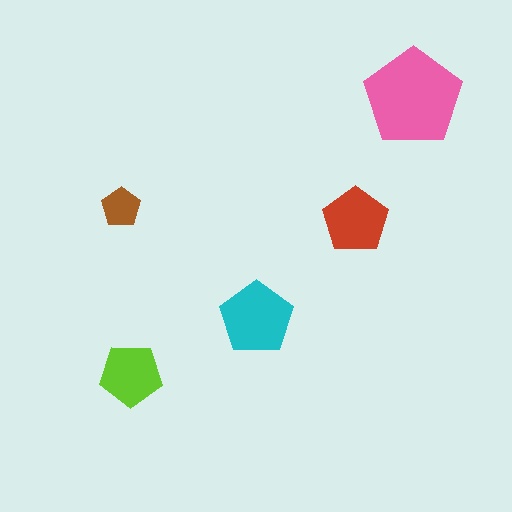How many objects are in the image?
There are 5 objects in the image.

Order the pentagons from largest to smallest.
the pink one, the cyan one, the red one, the lime one, the brown one.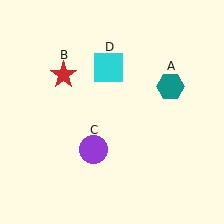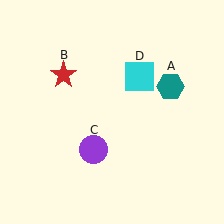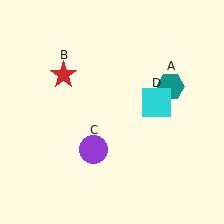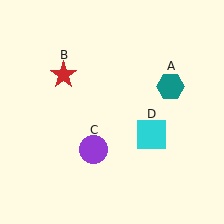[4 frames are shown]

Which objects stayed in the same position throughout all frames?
Teal hexagon (object A) and red star (object B) and purple circle (object C) remained stationary.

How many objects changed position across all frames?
1 object changed position: cyan square (object D).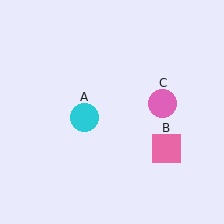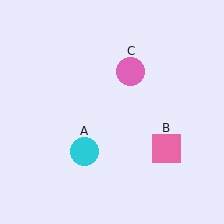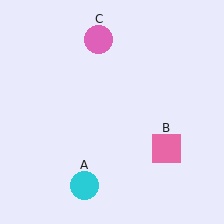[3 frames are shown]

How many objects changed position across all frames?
2 objects changed position: cyan circle (object A), pink circle (object C).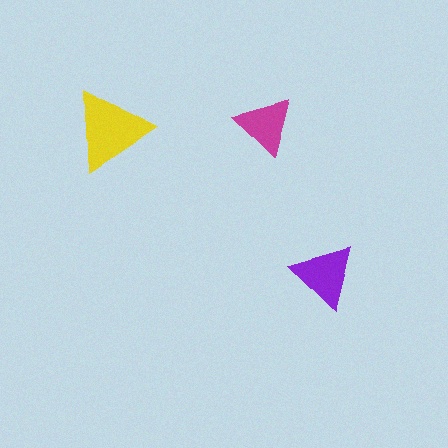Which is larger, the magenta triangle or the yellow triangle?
The yellow one.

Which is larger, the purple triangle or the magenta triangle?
The purple one.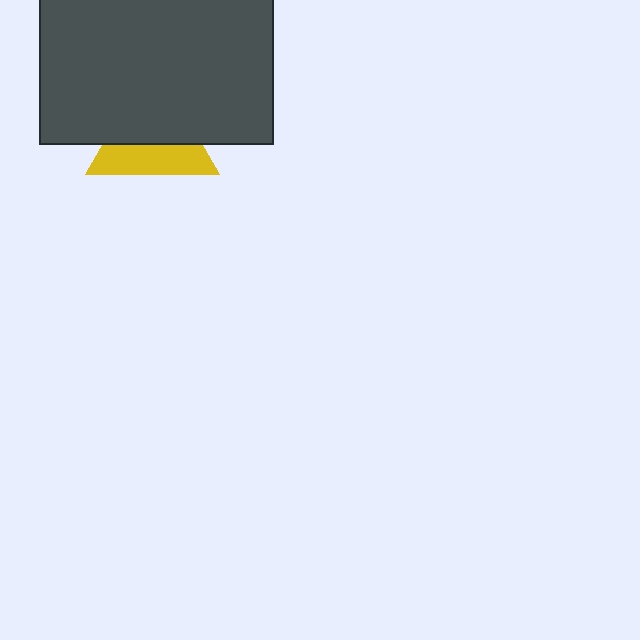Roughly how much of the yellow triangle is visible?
A small part of it is visible (roughly 44%).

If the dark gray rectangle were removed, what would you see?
You would see the complete yellow triangle.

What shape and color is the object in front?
The object in front is a dark gray rectangle.